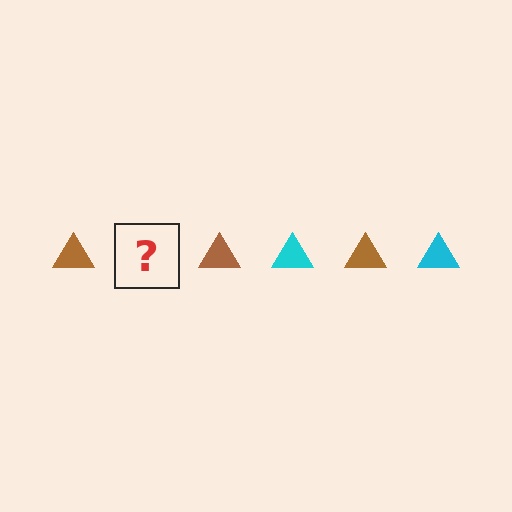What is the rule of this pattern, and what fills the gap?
The rule is that the pattern cycles through brown, cyan triangles. The gap should be filled with a cyan triangle.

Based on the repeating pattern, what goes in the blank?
The blank should be a cyan triangle.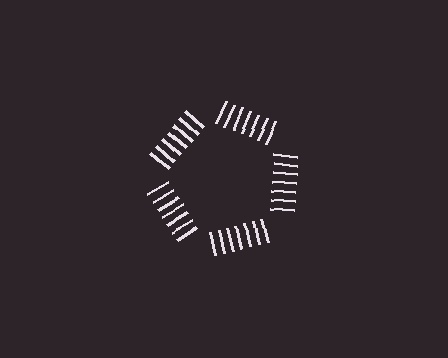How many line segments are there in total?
35 — 7 along each of the 5 edges.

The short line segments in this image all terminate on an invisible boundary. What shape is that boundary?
An illusory pentagon — the line segments terminate on its edges but no continuous stroke is drawn.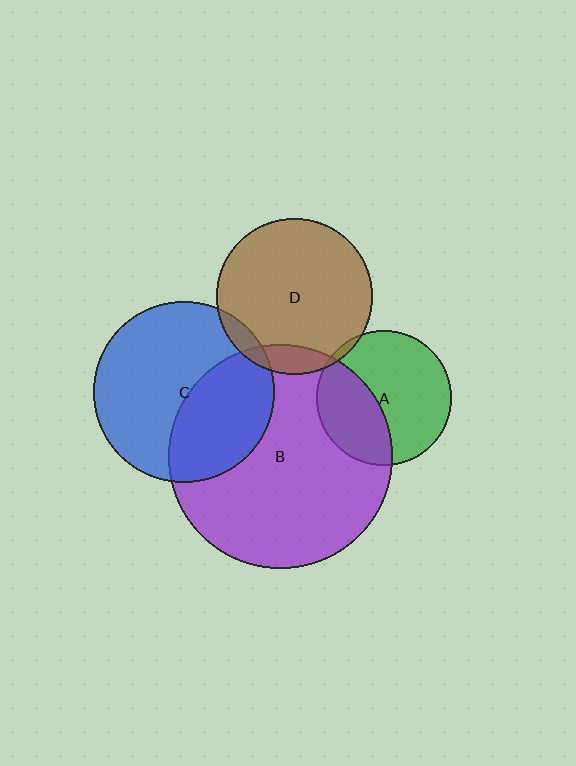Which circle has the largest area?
Circle B (purple).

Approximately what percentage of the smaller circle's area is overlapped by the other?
Approximately 5%.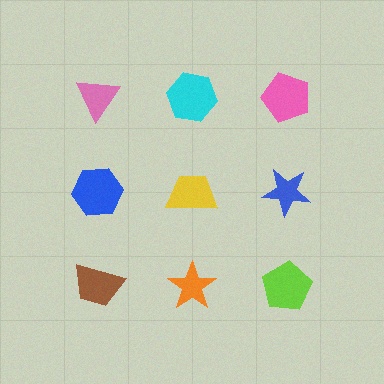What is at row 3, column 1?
A brown trapezoid.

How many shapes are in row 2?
3 shapes.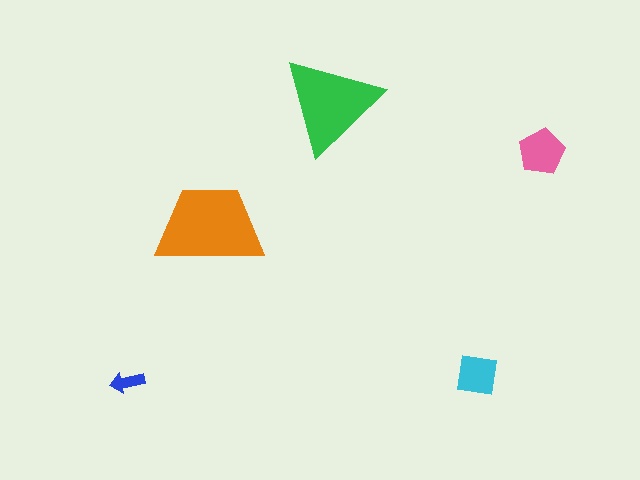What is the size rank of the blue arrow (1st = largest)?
5th.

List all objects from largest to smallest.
The orange trapezoid, the green triangle, the pink pentagon, the cyan square, the blue arrow.